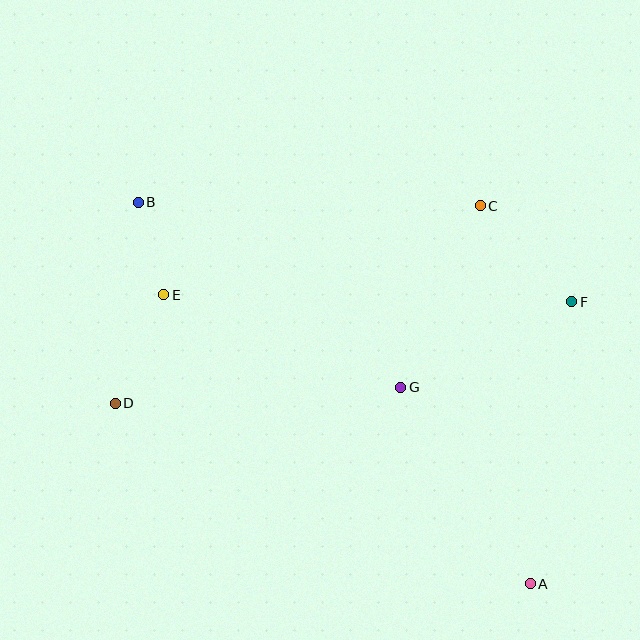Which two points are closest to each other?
Points B and E are closest to each other.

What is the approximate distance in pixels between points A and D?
The distance between A and D is approximately 453 pixels.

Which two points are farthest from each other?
Points A and B are farthest from each other.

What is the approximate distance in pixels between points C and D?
The distance between C and D is approximately 415 pixels.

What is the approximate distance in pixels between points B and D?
The distance between B and D is approximately 202 pixels.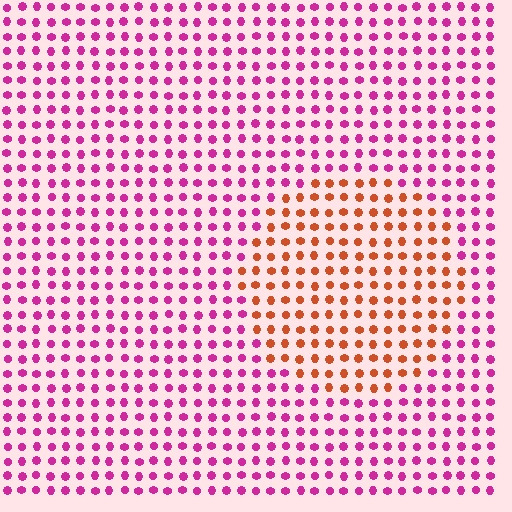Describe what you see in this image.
The image is filled with small magenta elements in a uniform arrangement. A circle-shaped region is visible where the elements are tinted to a slightly different hue, forming a subtle color boundary.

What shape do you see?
I see a circle.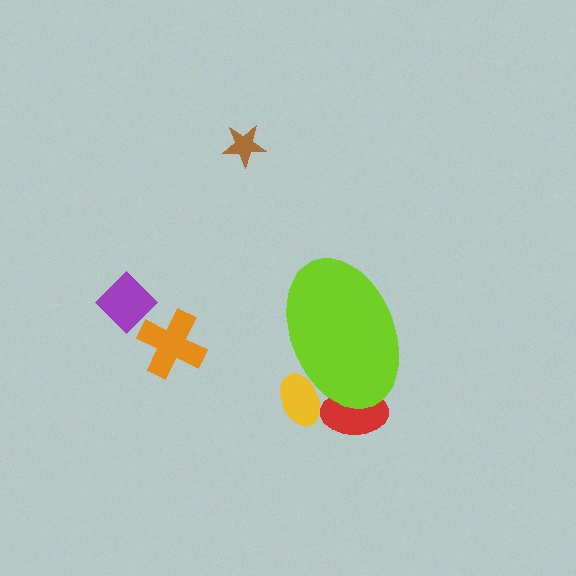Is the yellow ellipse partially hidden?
Yes, the yellow ellipse is partially hidden behind the lime ellipse.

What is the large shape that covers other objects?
A lime ellipse.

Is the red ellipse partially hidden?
Yes, the red ellipse is partially hidden behind the lime ellipse.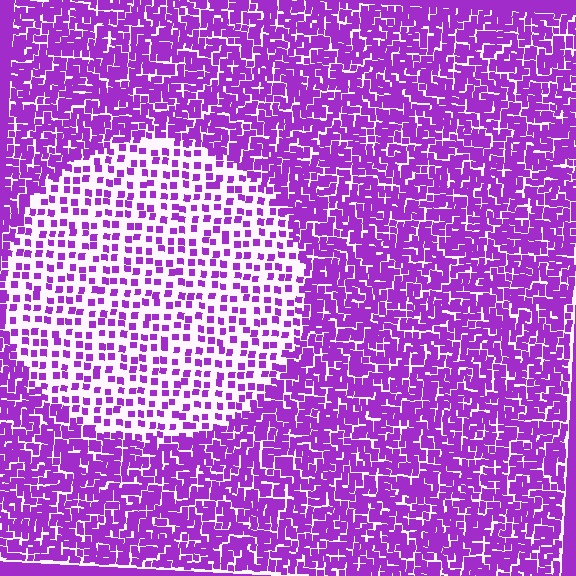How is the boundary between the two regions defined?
The boundary is defined by a change in element density (approximately 2.5x ratio). All elements are the same color, size, and shape.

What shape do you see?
I see a circle.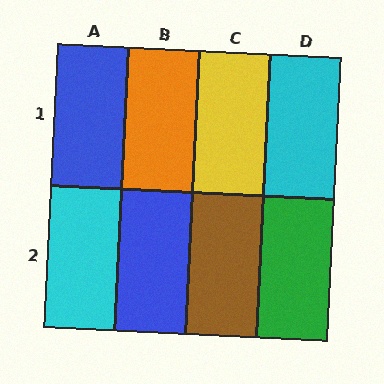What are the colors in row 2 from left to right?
Cyan, blue, brown, green.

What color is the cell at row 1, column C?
Yellow.